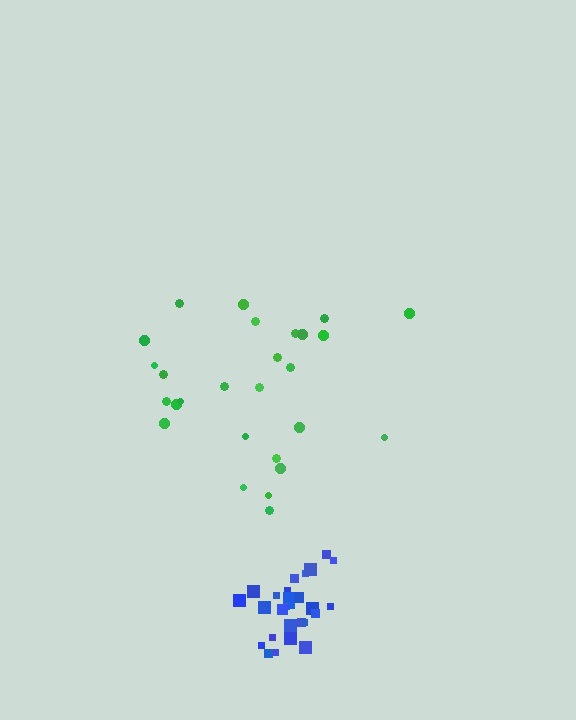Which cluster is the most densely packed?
Blue.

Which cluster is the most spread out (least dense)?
Green.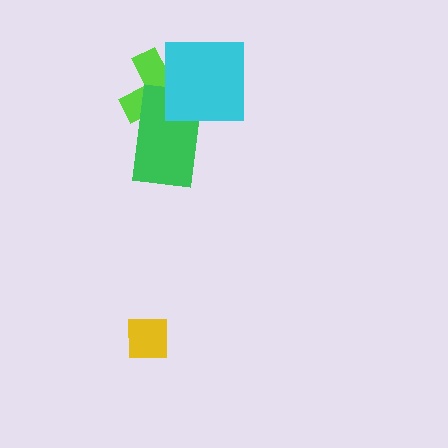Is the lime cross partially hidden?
Yes, it is partially covered by another shape.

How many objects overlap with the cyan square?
2 objects overlap with the cyan square.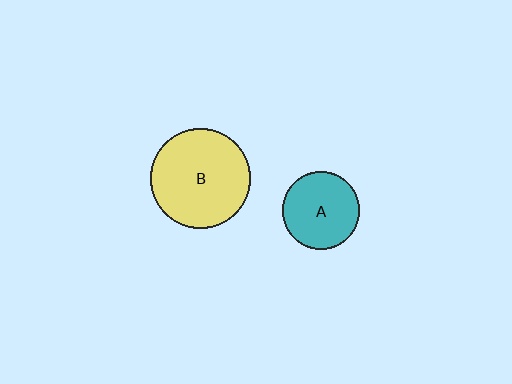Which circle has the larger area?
Circle B (yellow).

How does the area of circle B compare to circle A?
Approximately 1.6 times.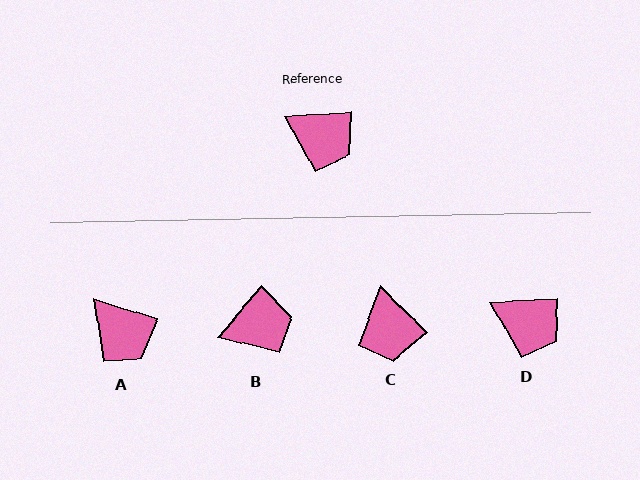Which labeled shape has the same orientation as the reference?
D.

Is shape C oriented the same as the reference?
No, it is off by about 49 degrees.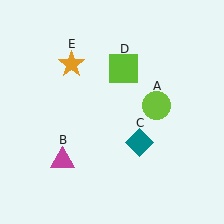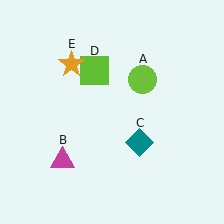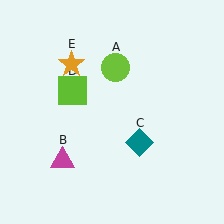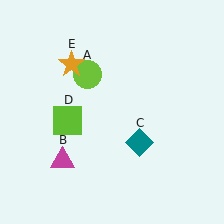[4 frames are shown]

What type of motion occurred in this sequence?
The lime circle (object A), lime square (object D) rotated counterclockwise around the center of the scene.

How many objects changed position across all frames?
2 objects changed position: lime circle (object A), lime square (object D).